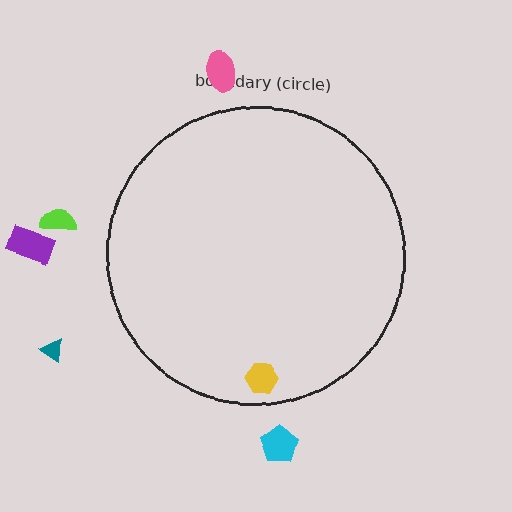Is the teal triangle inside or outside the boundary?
Outside.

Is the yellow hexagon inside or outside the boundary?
Inside.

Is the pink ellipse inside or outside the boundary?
Outside.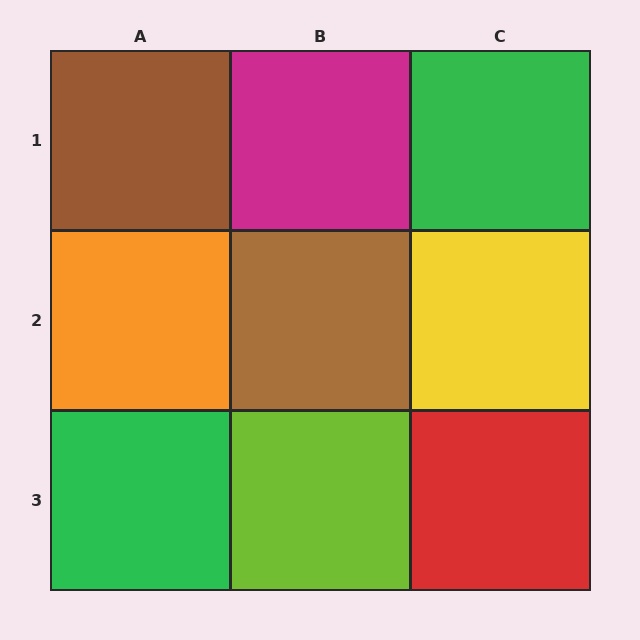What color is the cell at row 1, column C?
Green.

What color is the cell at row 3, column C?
Red.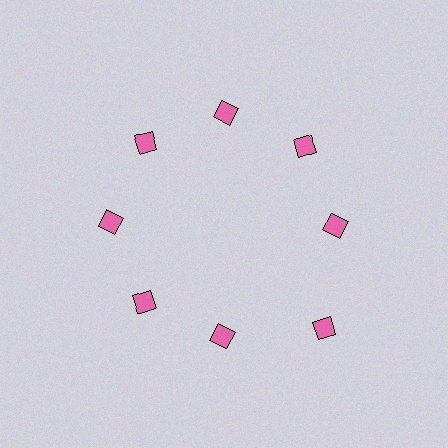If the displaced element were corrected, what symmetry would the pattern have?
It would have 8-fold rotational symmetry — the pattern would map onto itself every 45 degrees.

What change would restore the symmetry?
The symmetry would be restored by moving it inward, back onto the ring so that all 8 squares sit at equal angles and equal distance from the center.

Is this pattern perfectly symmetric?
No. The 8 pink squares are arranged in a ring, but one element near the 4 o'clock position is pushed outward from the center, breaking the 8-fold rotational symmetry.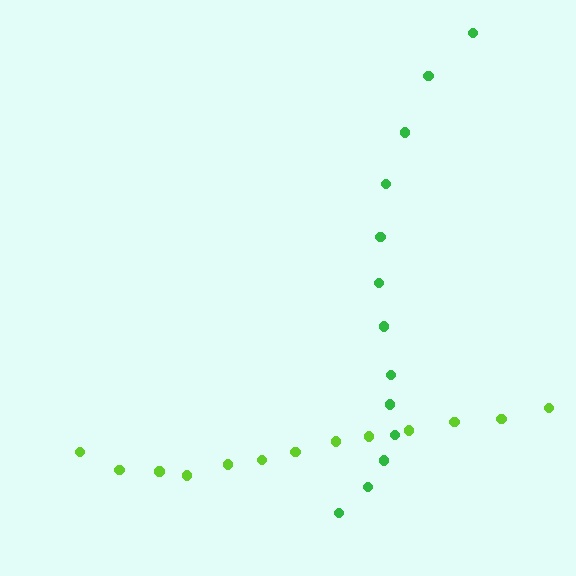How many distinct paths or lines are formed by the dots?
There are 2 distinct paths.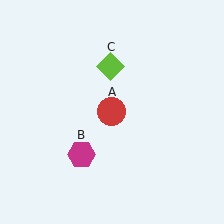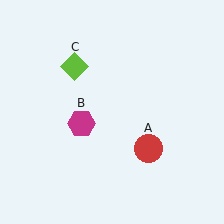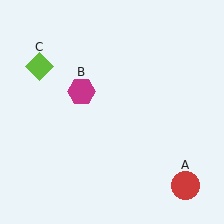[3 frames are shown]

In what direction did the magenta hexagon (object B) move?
The magenta hexagon (object B) moved up.